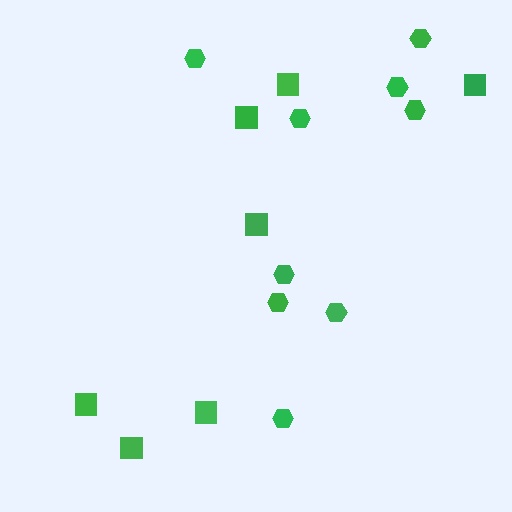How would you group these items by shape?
There are 2 groups: one group of squares (7) and one group of hexagons (9).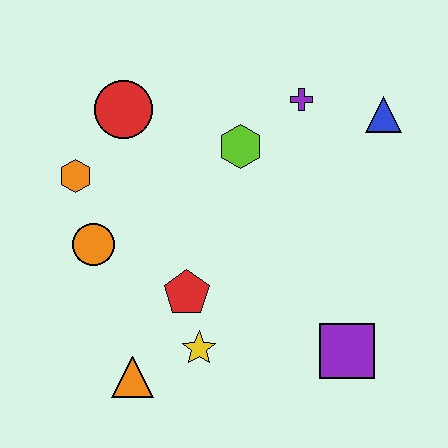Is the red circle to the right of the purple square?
No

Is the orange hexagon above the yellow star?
Yes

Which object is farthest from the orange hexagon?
The purple square is farthest from the orange hexagon.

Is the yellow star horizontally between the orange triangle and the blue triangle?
Yes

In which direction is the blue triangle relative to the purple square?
The blue triangle is above the purple square.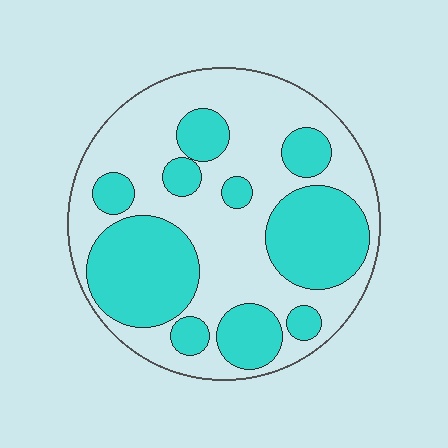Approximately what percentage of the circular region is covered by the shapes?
Approximately 40%.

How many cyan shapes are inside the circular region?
10.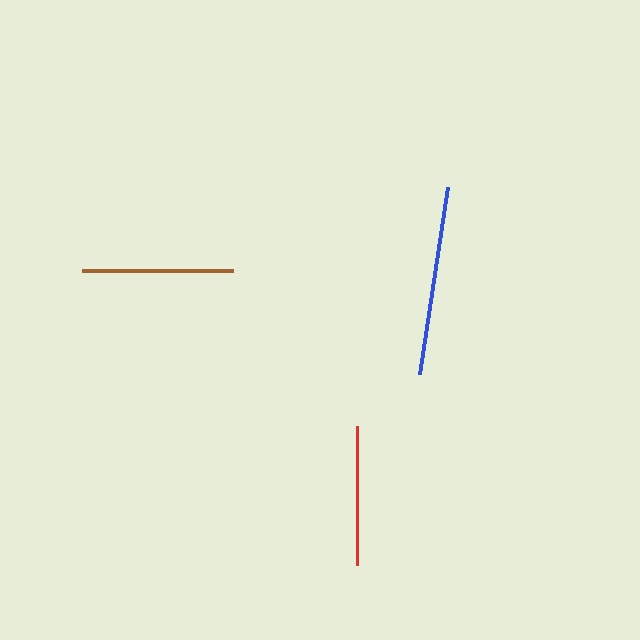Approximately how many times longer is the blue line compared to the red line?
The blue line is approximately 1.4 times the length of the red line.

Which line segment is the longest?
The blue line is the longest at approximately 189 pixels.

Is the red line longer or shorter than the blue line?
The blue line is longer than the red line.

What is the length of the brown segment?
The brown segment is approximately 151 pixels long.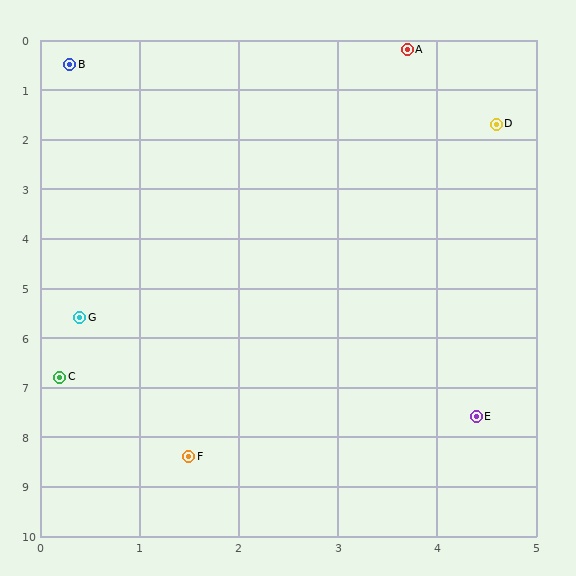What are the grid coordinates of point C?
Point C is at approximately (0.2, 6.8).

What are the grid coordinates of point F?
Point F is at approximately (1.5, 8.4).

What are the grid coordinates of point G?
Point G is at approximately (0.4, 5.6).